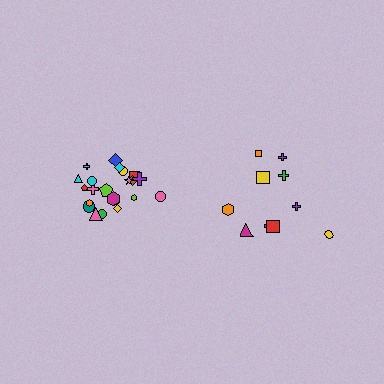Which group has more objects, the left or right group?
The left group.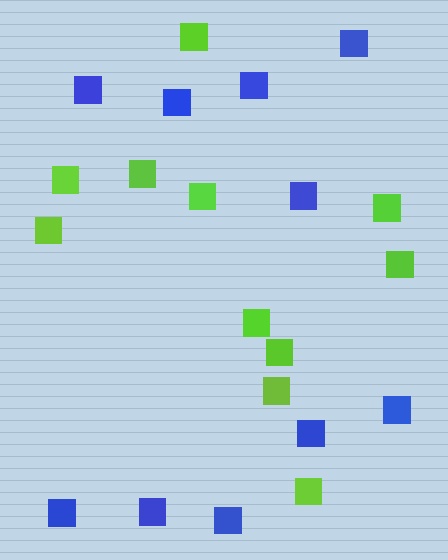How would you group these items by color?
There are 2 groups: one group of blue squares (10) and one group of lime squares (11).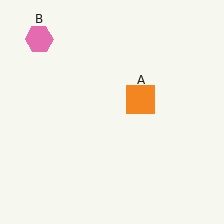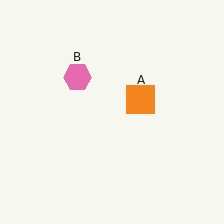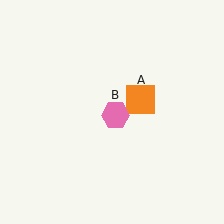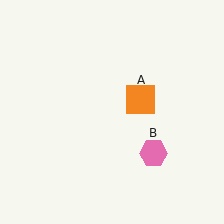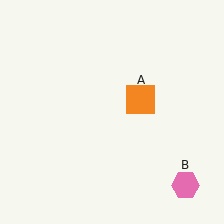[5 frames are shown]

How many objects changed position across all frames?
1 object changed position: pink hexagon (object B).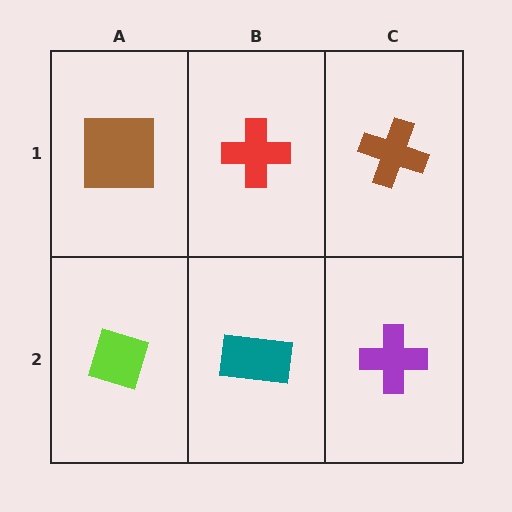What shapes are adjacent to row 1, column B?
A teal rectangle (row 2, column B), a brown square (row 1, column A), a brown cross (row 1, column C).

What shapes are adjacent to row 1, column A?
A lime diamond (row 2, column A), a red cross (row 1, column B).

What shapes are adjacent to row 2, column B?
A red cross (row 1, column B), a lime diamond (row 2, column A), a purple cross (row 2, column C).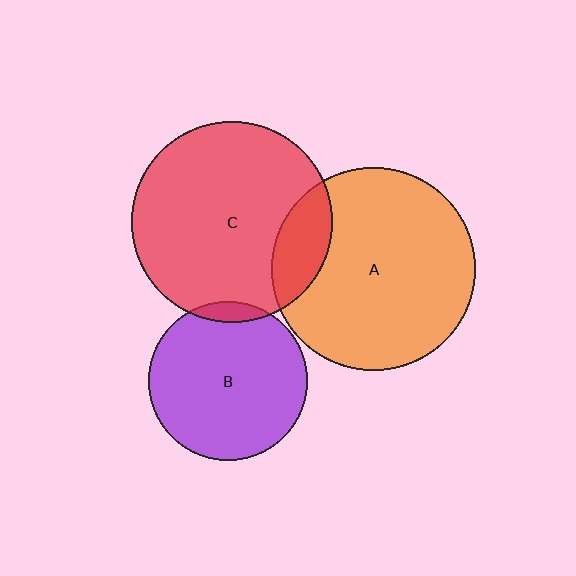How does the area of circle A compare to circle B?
Approximately 1.6 times.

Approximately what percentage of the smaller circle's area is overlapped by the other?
Approximately 5%.